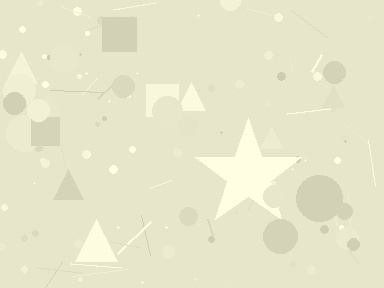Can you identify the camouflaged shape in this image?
The camouflaged shape is a star.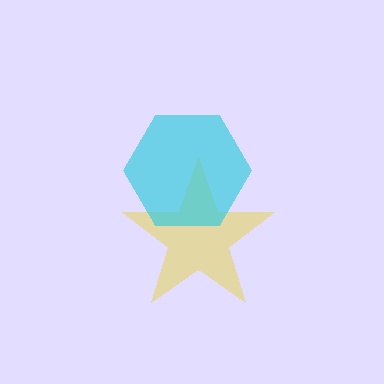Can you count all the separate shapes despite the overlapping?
Yes, there are 2 separate shapes.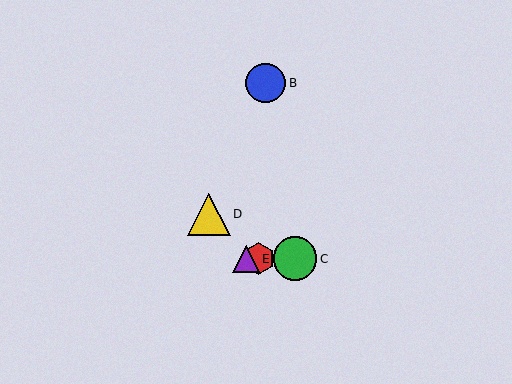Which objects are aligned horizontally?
Objects A, C, E are aligned horizontally.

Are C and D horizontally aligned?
No, C is at y≈259 and D is at y≈214.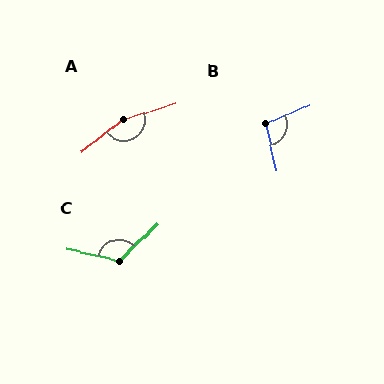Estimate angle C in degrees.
Approximately 123 degrees.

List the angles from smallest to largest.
B (101°), C (123°), A (159°).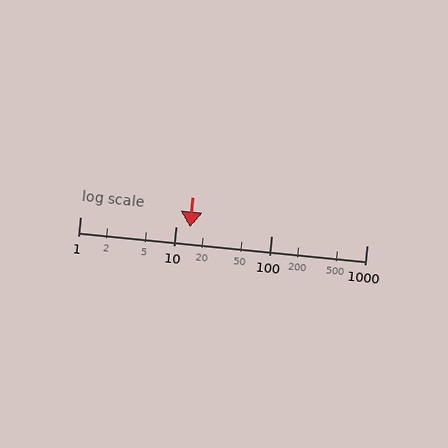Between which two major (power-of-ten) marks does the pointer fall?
The pointer is between 10 and 100.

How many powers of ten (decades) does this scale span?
The scale spans 3 decades, from 1 to 1000.